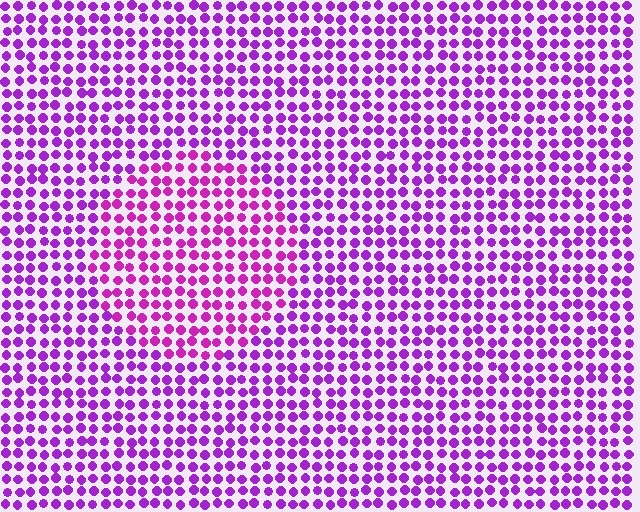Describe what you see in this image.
The image is filled with small purple elements in a uniform arrangement. A circle-shaped region is visible where the elements are tinted to a slightly different hue, forming a subtle color boundary.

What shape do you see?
I see a circle.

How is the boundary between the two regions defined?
The boundary is defined purely by a slight shift in hue (about 23 degrees). Spacing, size, and orientation are identical on both sides.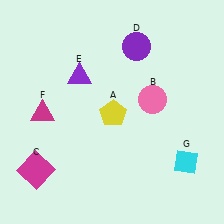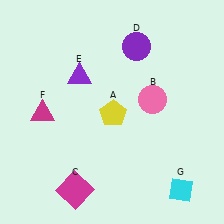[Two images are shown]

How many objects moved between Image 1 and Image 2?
2 objects moved between the two images.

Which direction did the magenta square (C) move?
The magenta square (C) moved right.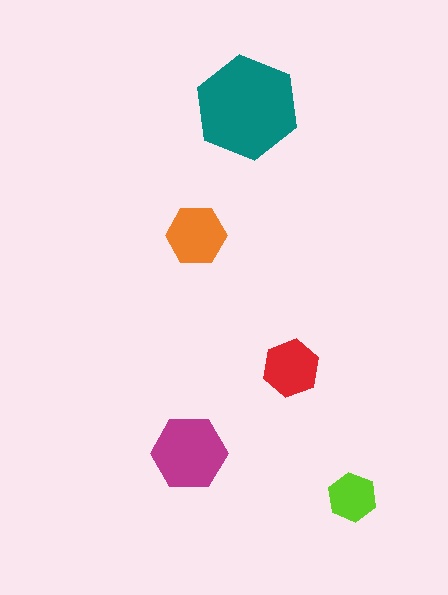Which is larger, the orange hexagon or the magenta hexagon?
The magenta one.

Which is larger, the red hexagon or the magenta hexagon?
The magenta one.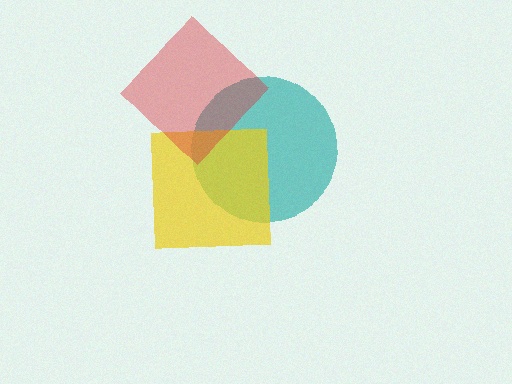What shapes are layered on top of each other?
The layered shapes are: a teal circle, a yellow square, a red diamond.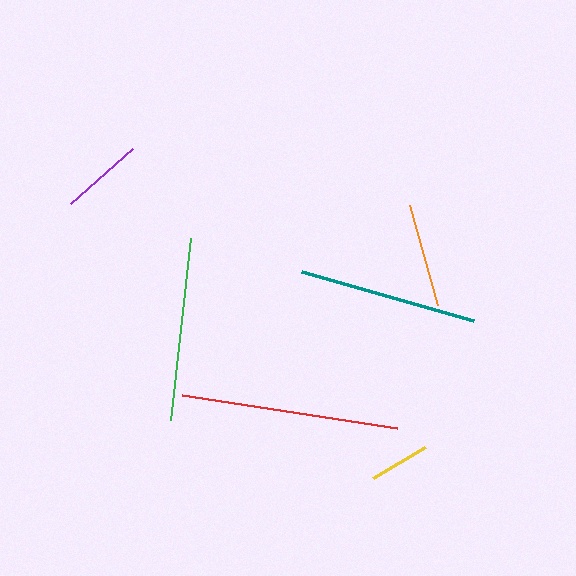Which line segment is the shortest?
The yellow line is the shortest at approximately 60 pixels.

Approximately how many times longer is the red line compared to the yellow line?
The red line is approximately 3.6 times the length of the yellow line.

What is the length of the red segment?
The red segment is approximately 217 pixels long.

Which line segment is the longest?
The red line is the longest at approximately 217 pixels.